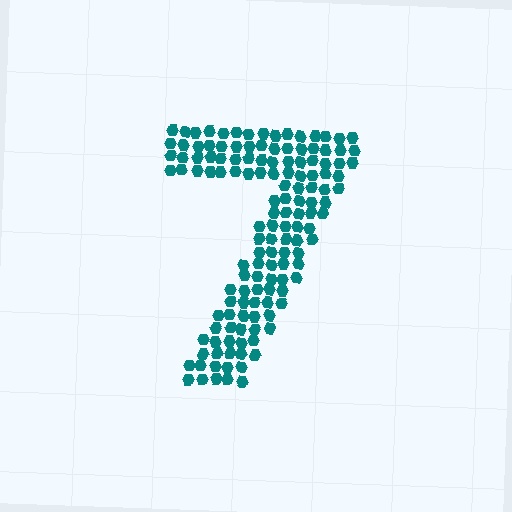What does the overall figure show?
The overall figure shows the digit 7.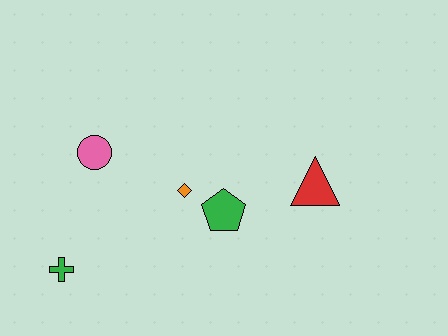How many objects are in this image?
There are 5 objects.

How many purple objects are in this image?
There are no purple objects.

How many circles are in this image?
There is 1 circle.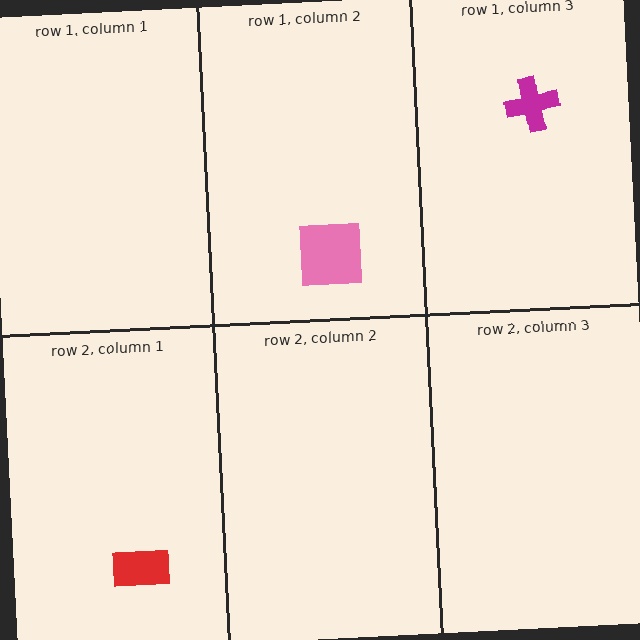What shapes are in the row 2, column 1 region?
The red rectangle.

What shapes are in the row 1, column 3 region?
The magenta cross.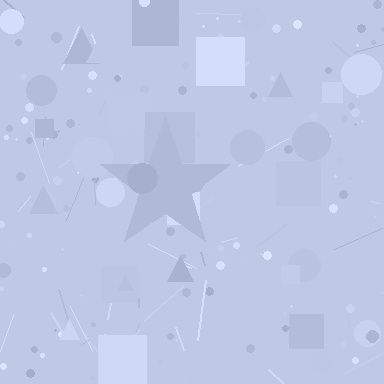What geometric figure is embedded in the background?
A star is embedded in the background.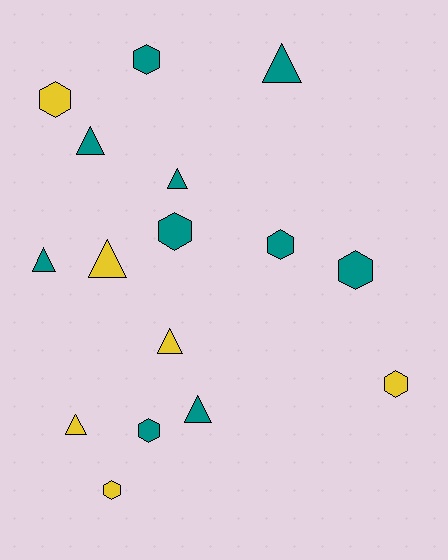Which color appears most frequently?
Teal, with 10 objects.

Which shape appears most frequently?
Triangle, with 8 objects.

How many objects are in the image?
There are 16 objects.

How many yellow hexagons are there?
There are 3 yellow hexagons.